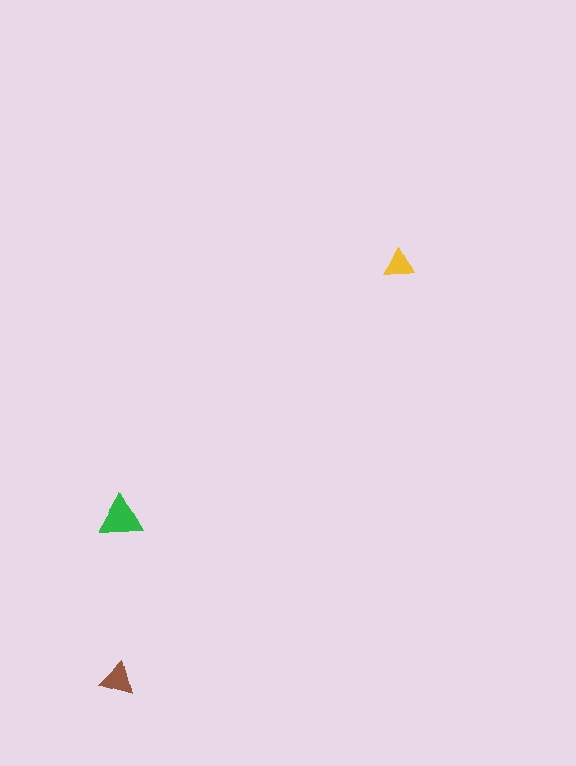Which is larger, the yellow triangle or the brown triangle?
The brown one.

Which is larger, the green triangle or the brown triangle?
The green one.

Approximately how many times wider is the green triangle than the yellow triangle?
About 1.5 times wider.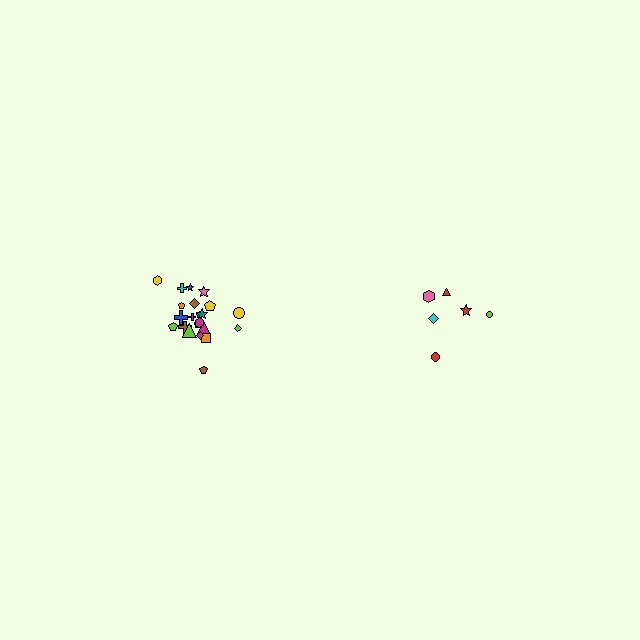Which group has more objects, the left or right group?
The left group.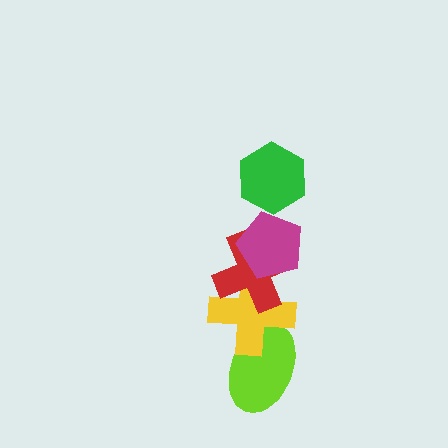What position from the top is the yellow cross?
The yellow cross is 4th from the top.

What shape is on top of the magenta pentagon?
The green hexagon is on top of the magenta pentagon.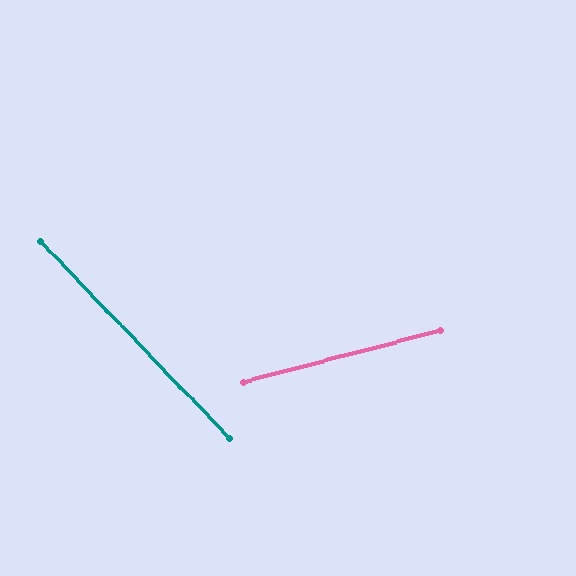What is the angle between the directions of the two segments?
Approximately 61 degrees.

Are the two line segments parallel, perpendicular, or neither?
Neither parallel nor perpendicular — they differ by about 61°.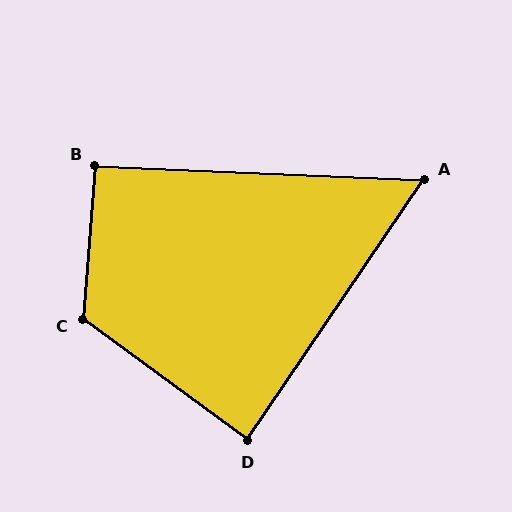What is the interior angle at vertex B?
Approximately 92 degrees (approximately right).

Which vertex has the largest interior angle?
C, at approximately 122 degrees.